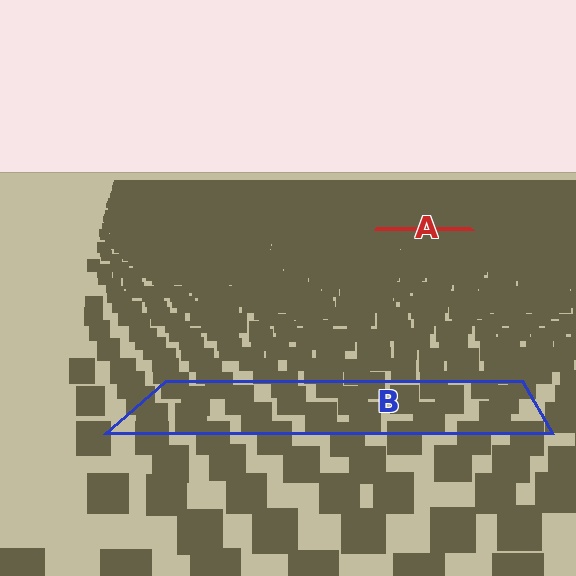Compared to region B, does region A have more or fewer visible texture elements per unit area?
Region A has more texture elements per unit area — they are packed more densely because it is farther away.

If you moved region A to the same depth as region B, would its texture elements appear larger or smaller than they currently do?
They would appear larger. At a closer depth, the same texture elements are projected at a bigger on-screen size.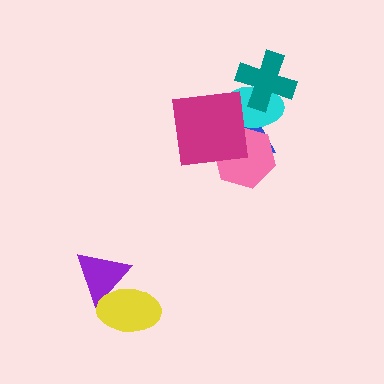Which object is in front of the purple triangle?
The yellow ellipse is in front of the purple triangle.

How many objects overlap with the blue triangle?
3 objects overlap with the blue triangle.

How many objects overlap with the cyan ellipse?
4 objects overlap with the cyan ellipse.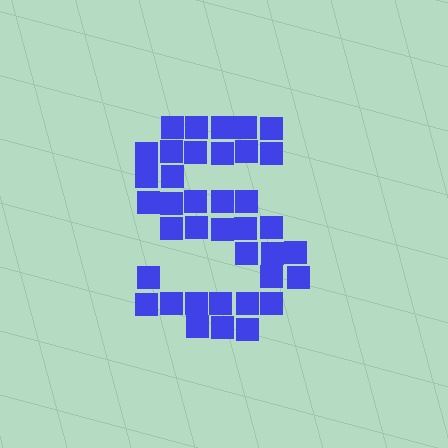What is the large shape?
The large shape is the letter S.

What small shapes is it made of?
It is made of small squares.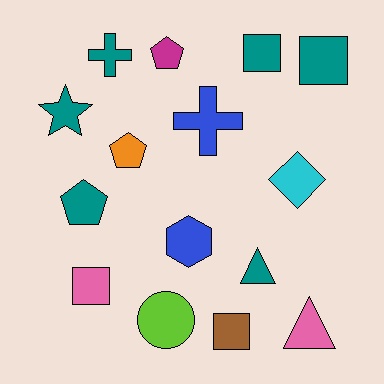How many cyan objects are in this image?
There is 1 cyan object.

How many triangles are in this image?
There are 2 triangles.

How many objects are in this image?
There are 15 objects.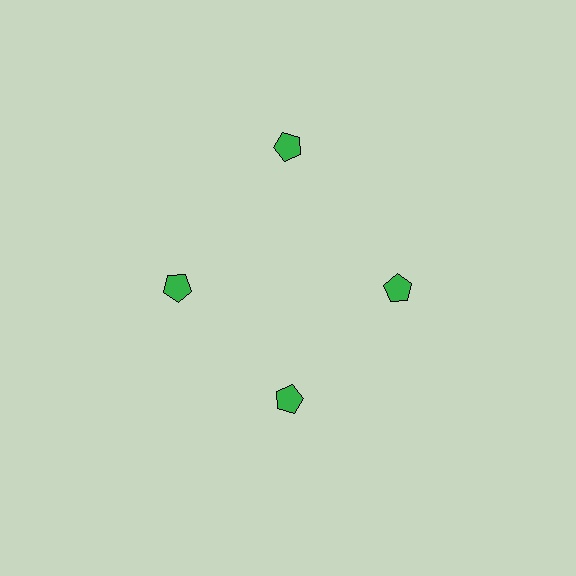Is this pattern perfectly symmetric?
No. The 4 green pentagons are arranged in a ring, but one element near the 12 o'clock position is pushed outward from the center, breaking the 4-fold rotational symmetry.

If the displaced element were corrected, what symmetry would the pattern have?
It would have 4-fold rotational symmetry — the pattern would map onto itself every 90 degrees.